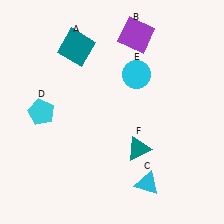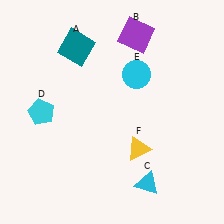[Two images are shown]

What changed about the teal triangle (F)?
In Image 1, F is teal. In Image 2, it changed to yellow.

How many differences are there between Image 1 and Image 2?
There is 1 difference between the two images.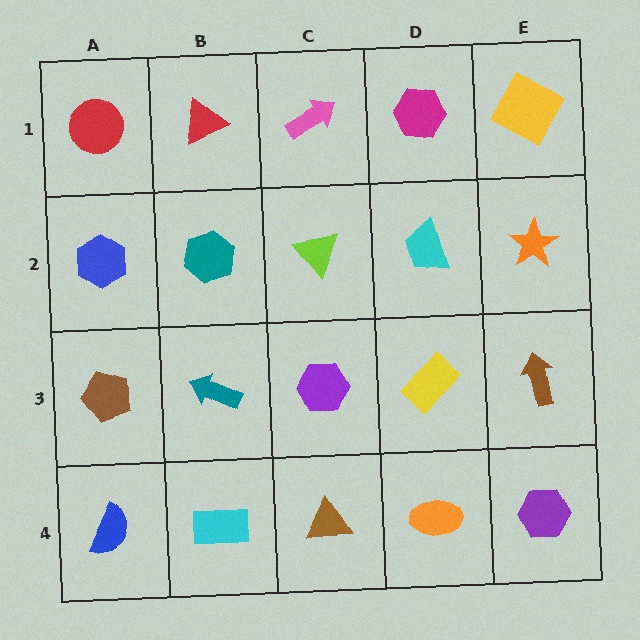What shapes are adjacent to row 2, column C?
A pink arrow (row 1, column C), a purple hexagon (row 3, column C), a teal hexagon (row 2, column B), a cyan trapezoid (row 2, column D).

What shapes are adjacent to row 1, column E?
An orange star (row 2, column E), a magenta hexagon (row 1, column D).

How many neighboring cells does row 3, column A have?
3.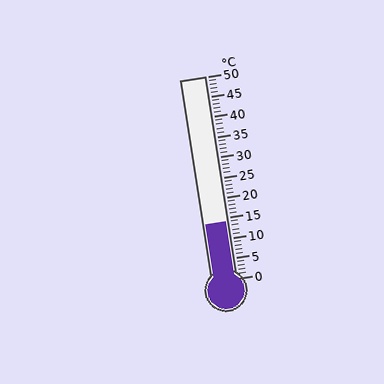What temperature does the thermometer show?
The thermometer shows approximately 14°C.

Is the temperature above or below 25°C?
The temperature is below 25°C.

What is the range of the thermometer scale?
The thermometer scale ranges from 0°C to 50°C.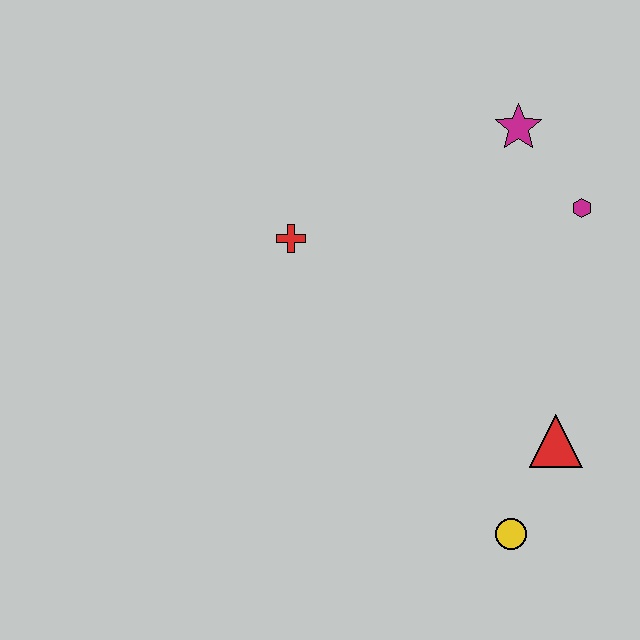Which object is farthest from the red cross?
The yellow circle is farthest from the red cross.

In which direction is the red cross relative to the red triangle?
The red cross is to the left of the red triangle.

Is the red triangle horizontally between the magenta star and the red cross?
No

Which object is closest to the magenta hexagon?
The magenta star is closest to the magenta hexagon.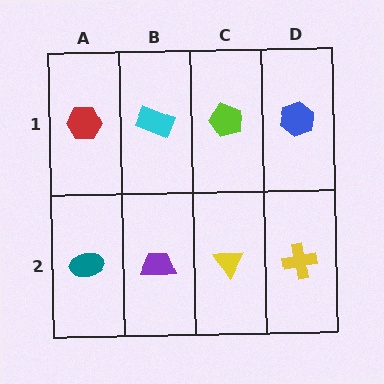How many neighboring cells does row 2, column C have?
3.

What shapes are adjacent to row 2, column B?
A cyan rectangle (row 1, column B), a teal ellipse (row 2, column A), a yellow triangle (row 2, column C).